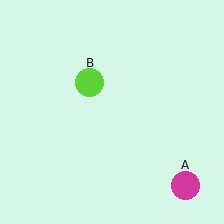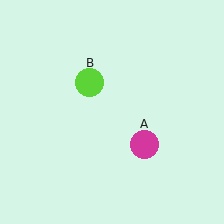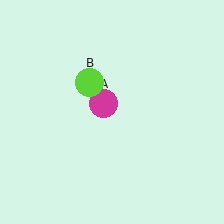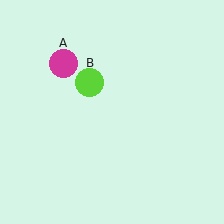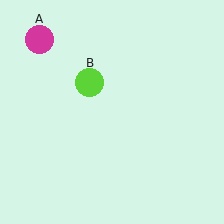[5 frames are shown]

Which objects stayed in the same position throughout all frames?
Lime circle (object B) remained stationary.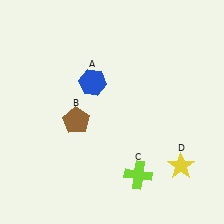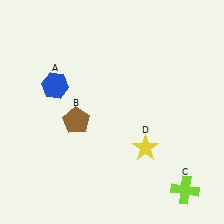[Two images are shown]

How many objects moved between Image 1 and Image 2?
3 objects moved between the two images.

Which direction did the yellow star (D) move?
The yellow star (D) moved left.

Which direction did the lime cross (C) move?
The lime cross (C) moved right.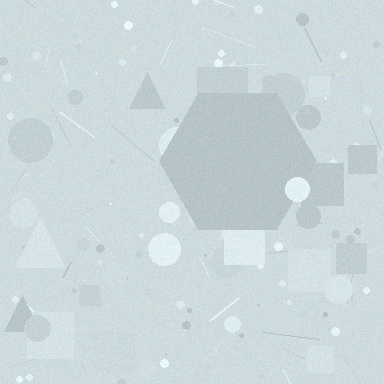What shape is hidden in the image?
A hexagon is hidden in the image.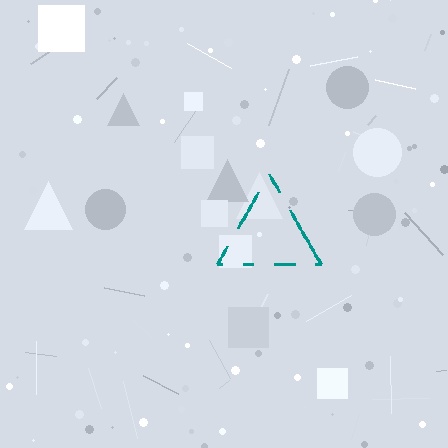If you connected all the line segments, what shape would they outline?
They would outline a triangle.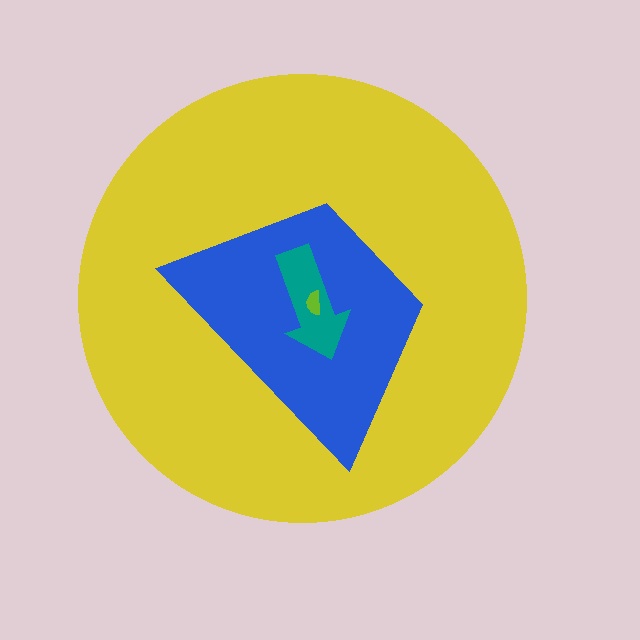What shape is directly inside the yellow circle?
The blue trapezoid.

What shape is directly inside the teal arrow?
The lime semicircle.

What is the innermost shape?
The lime semicircle.